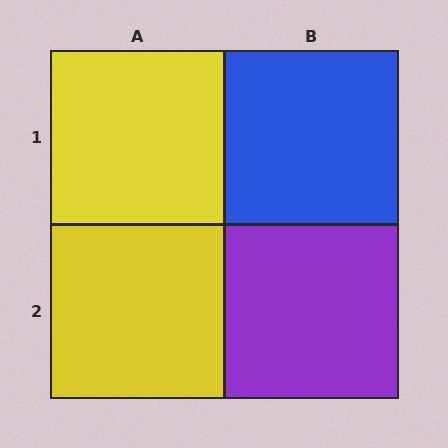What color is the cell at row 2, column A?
Yellow.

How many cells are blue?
1 cell is blue.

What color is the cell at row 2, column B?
Purple.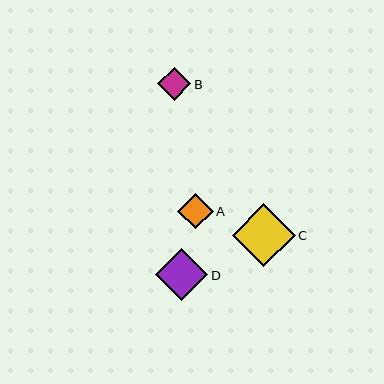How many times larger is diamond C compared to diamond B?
Diamond C is approximately 1.9 times the size of diamond B.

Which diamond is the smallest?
Diamond B is the smallest with a size of approximately 33 pixels.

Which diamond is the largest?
Diamond C is the largest with a size of approximately 63 pixels.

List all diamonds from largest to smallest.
From largest to smallest: C, D, A, B.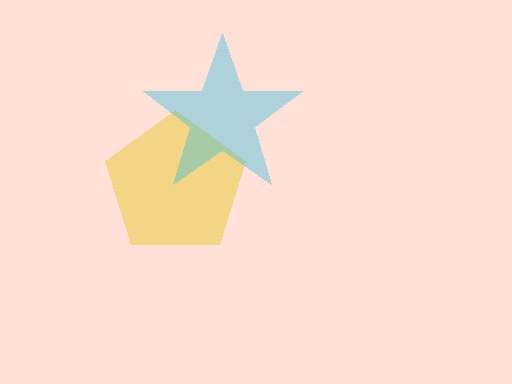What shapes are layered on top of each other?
The layered shapes are: a yellow pentagon, a cyan star.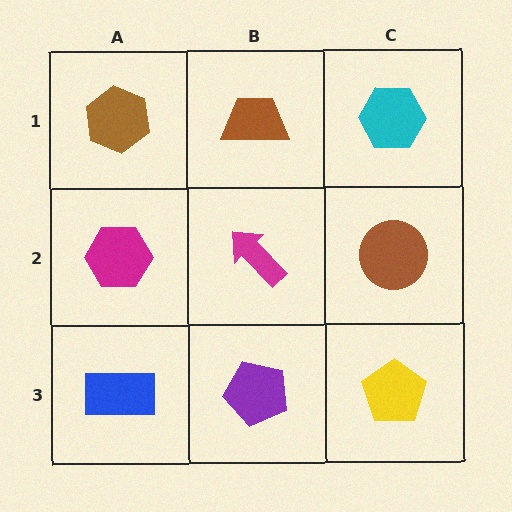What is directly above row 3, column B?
A magenta arrow.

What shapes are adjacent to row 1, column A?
A magenta hexagon (row 2, column A), a brown trapezoid (row 1, column B).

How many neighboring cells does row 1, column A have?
2.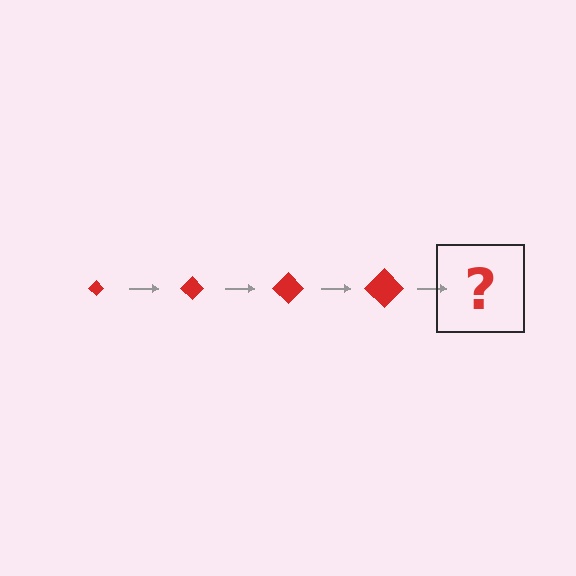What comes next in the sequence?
The next element should be a red diamond, larger than the previous one.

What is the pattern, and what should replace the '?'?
The pattern is that the diamond gets progressively larger each step. The '?' should be a red diamond, larger than the previous one.